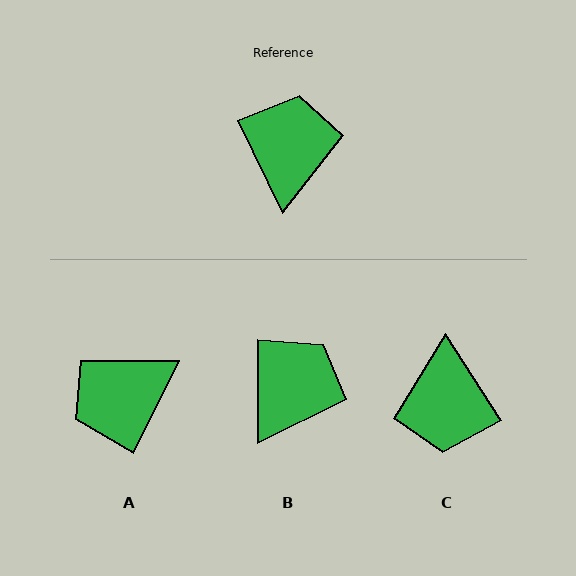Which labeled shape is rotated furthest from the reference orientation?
C, about 173 degrees away.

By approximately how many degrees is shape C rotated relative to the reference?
Approximately 173 degrees clockwise.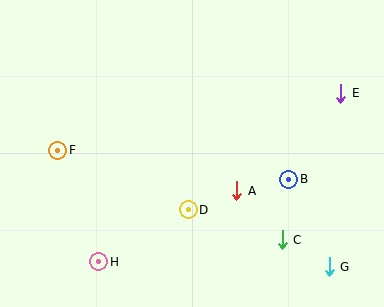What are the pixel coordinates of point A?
Point A is at (237, 191).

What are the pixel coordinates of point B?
Point B is at (289, 179).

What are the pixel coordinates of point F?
Point F is at (58, 150).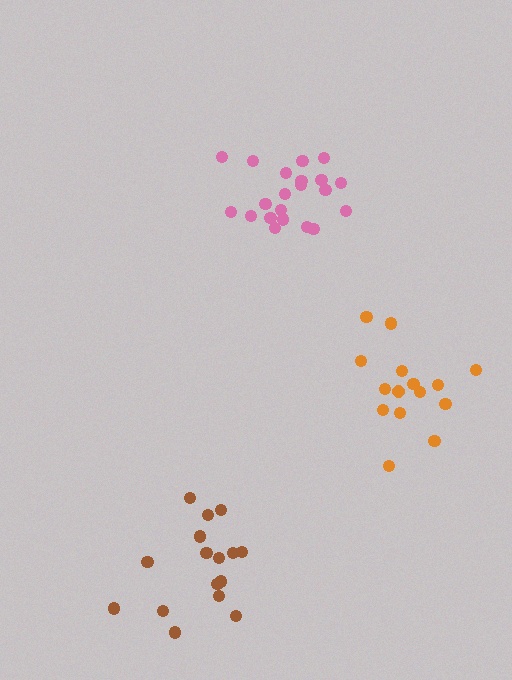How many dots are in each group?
Group 1: 16 dots, Group 2: 21 dots, Group 3: 15 dots (52 total).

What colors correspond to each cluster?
The clusters are colored: brown, pink, orange.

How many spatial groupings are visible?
There are 3 spatial groupings.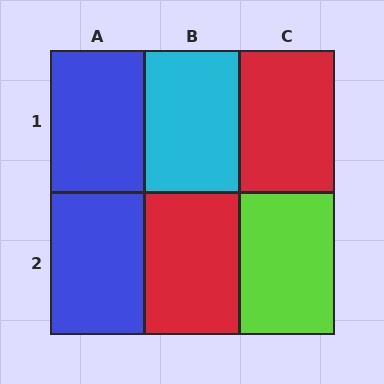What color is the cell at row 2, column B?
Red.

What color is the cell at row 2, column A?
Blue.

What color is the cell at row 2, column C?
Lime.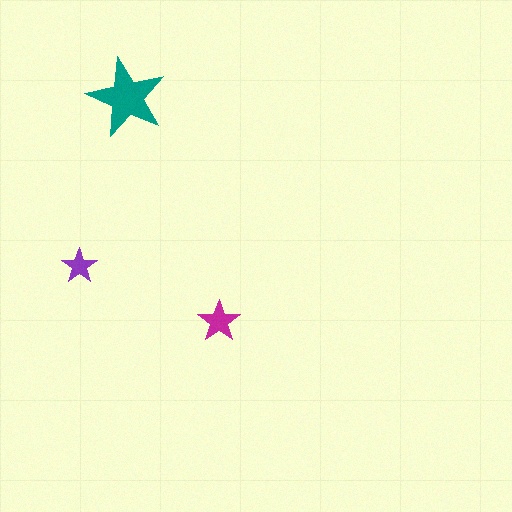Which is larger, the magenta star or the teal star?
The teal one.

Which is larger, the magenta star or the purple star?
The magenta one.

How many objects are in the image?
There are 3 objects in the image.